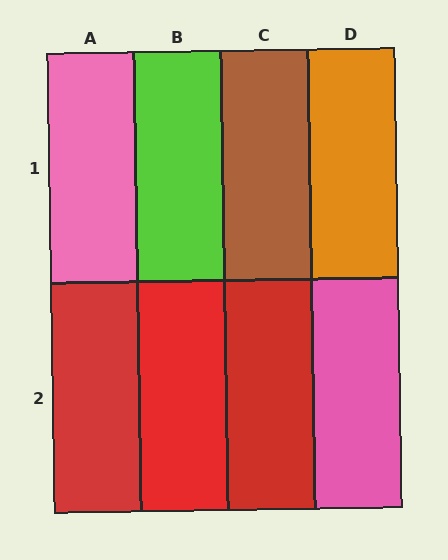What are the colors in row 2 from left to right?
Red, red, red, pink.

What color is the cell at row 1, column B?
Lime.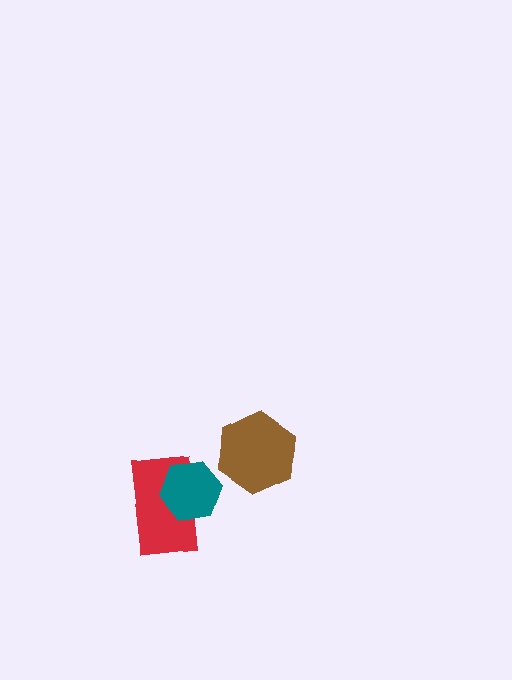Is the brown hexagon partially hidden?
No, no other shape covers it.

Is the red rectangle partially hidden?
Yes, it is partially covered by another shape.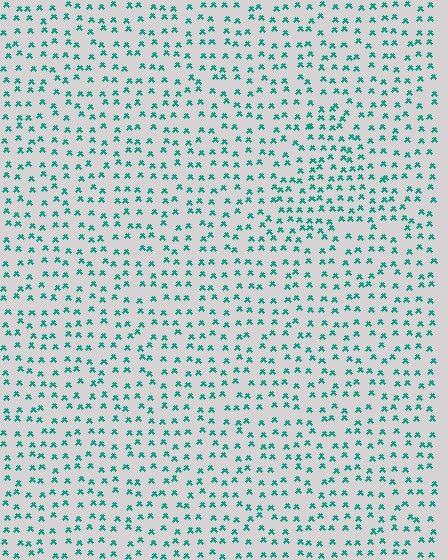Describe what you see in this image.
The image contains small teal elements arranged at two different densities. A triangle-shaped region is visible where the elements are more densely packed than the surrounding area.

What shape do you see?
I see a triangle.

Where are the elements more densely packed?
The elements are more densely packed inside the triangle boundary.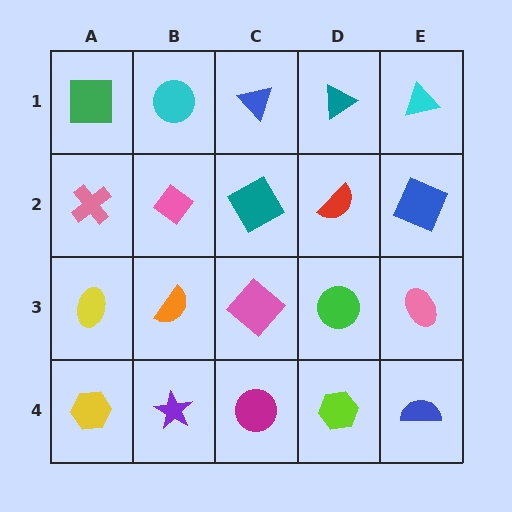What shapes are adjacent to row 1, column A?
A pink cross (row 2, column A), a cyan circle (row 1, column B).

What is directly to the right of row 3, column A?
An orange semicircle.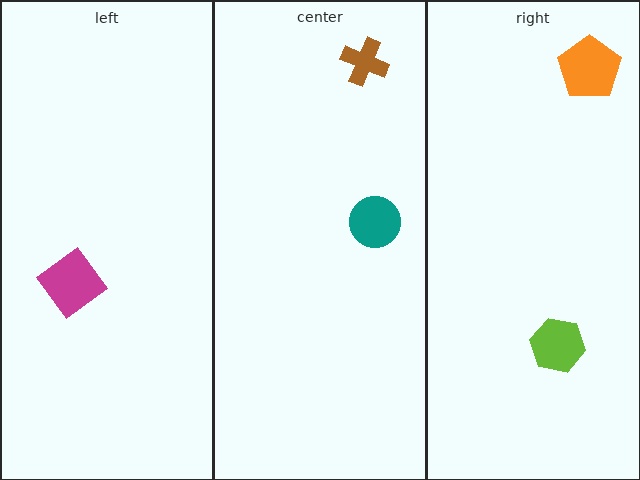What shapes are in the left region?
The magenta diamond.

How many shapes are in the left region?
1.